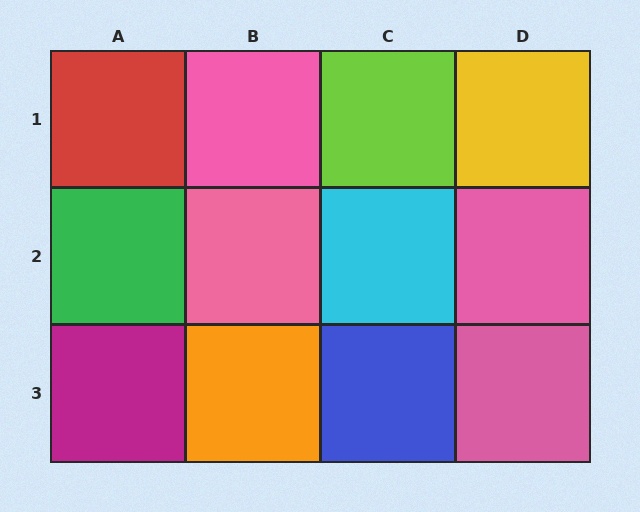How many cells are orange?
1 cell is orange.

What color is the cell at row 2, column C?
Cyan.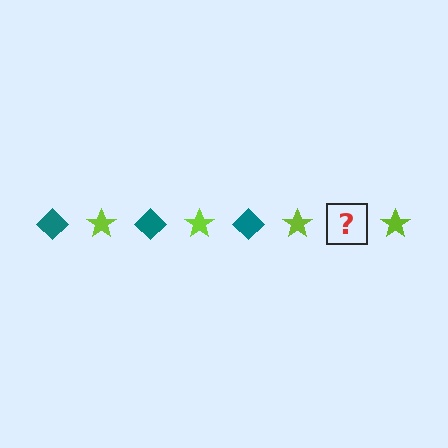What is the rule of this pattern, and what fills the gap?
The rule is that the pattern alternates between teal diamond and lime star. The gap should be filled with a teal diamond.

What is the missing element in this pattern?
The missing element is a teal diamond.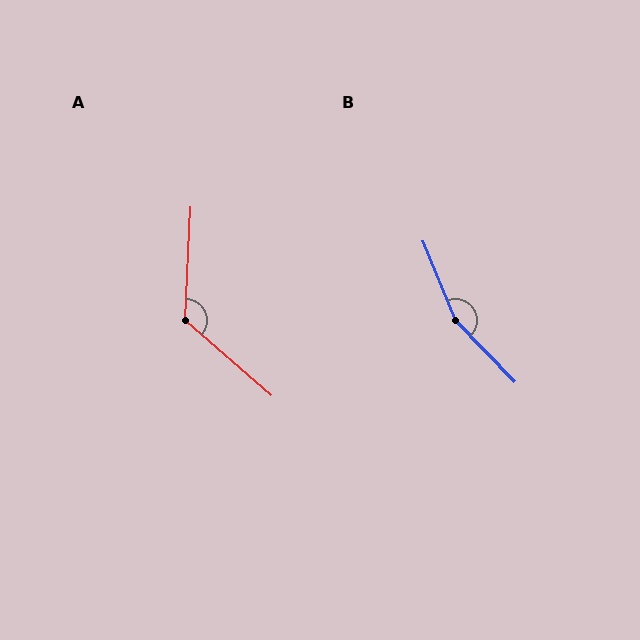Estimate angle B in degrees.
Approximately 158 degrees.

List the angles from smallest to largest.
A (128°), B (158°).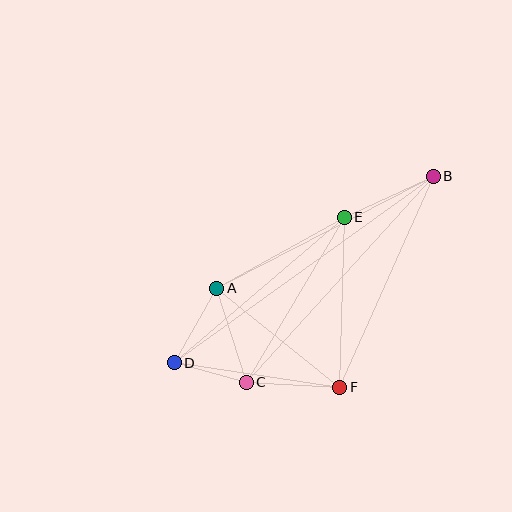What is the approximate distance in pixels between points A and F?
The distance between A and F is approximately 158 pixels.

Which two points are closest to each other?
Points C and D are closest to each other.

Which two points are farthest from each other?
Points B and D are farthest from each other.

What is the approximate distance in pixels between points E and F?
The distance between E and F is approximately 170 pixels.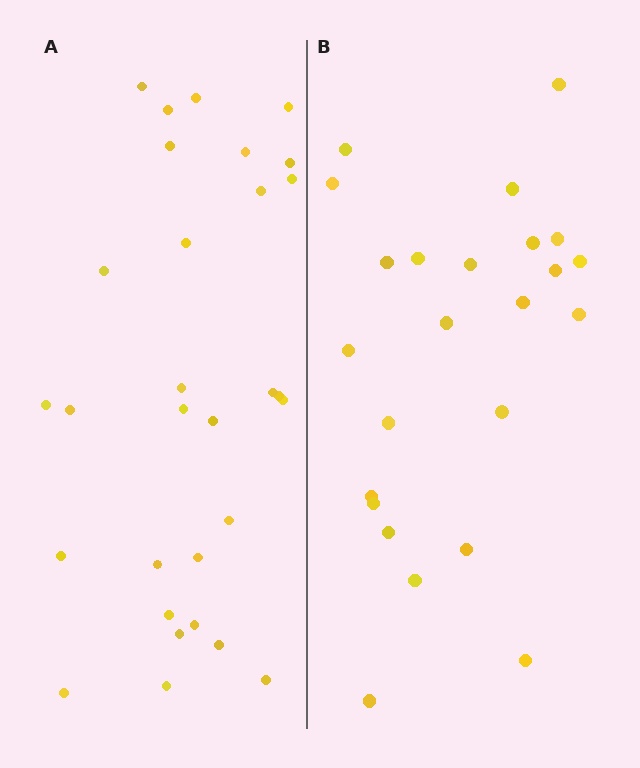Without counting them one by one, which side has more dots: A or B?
Region A (the left region) has more dots.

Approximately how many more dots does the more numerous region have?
Region A has about 6 more dots than region B.